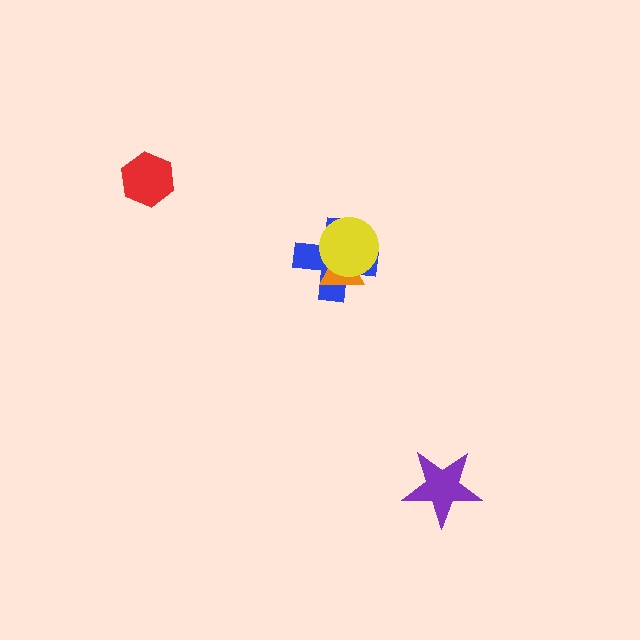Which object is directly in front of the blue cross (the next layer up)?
The orange triangle is directly in front of the blue cross.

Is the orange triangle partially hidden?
Yes, it is partially covered by another shape.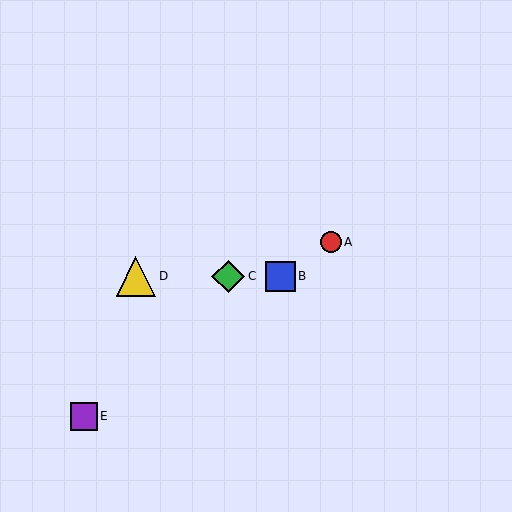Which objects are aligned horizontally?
Objects B, C, D are aligned horizontally.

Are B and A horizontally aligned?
No, B is at y≈276 and A is at y≈242.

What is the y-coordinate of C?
Object C is at y≈276.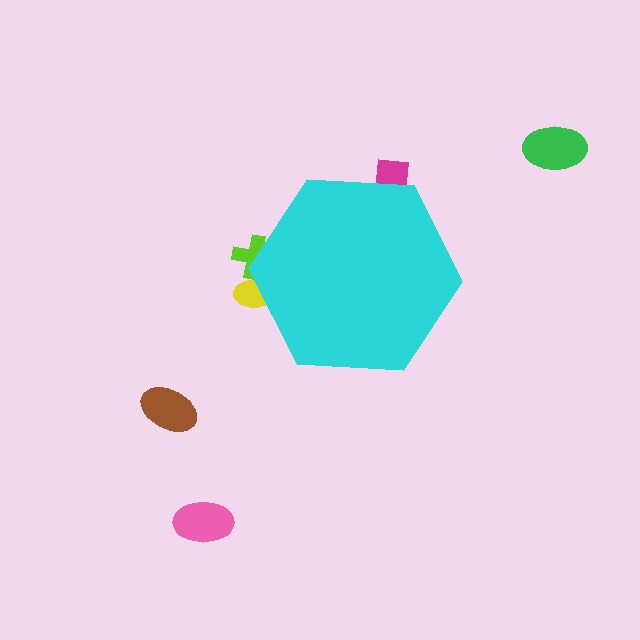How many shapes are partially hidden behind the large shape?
3 shapes are partially hidden.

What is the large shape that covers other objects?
A cyan hexagon.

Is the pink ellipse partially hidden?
No, the pink ellipse is fully visible.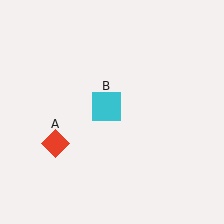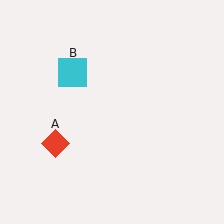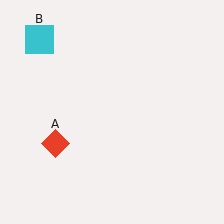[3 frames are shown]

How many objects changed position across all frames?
1 object changed position: cyan square (object B).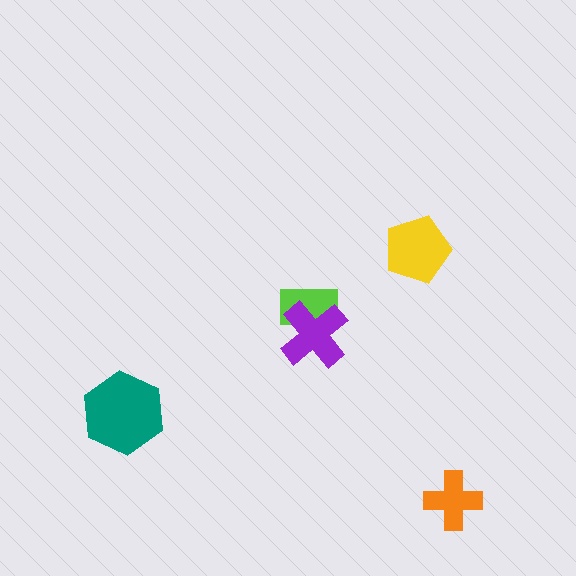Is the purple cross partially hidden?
No, no other shape covers it.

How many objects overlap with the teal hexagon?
0 objects overlap with the teal hexagon.